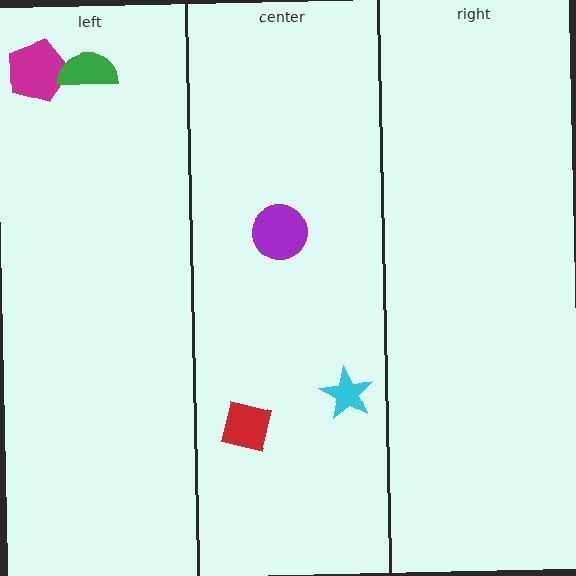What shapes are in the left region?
The magenta pentagon, the green semicircle.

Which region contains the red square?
The center region.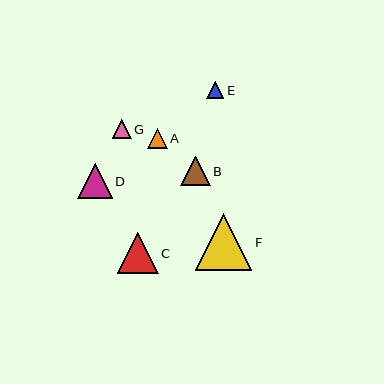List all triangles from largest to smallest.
From largest to smallest: F, C, D, B, A, G, E.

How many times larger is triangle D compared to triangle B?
Triangle D is approximately 1.2 times the size of triangle B.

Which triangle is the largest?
Triangle F is the largest with a size of approximately 57 pixels.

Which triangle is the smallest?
Triangle E is the smallest with a size of approximately 17 pixels.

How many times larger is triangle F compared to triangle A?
Triangle F is approximately 2.8 times the size of triangle A.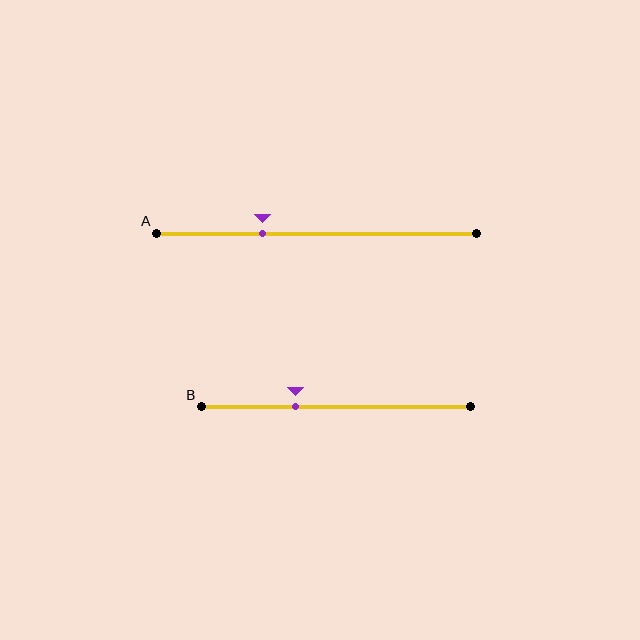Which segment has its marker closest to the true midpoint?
Segment B has its marker closest to the true midpoint.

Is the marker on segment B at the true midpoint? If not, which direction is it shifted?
No, the marker on segment B is shifted to the left by about 15% of the segment length.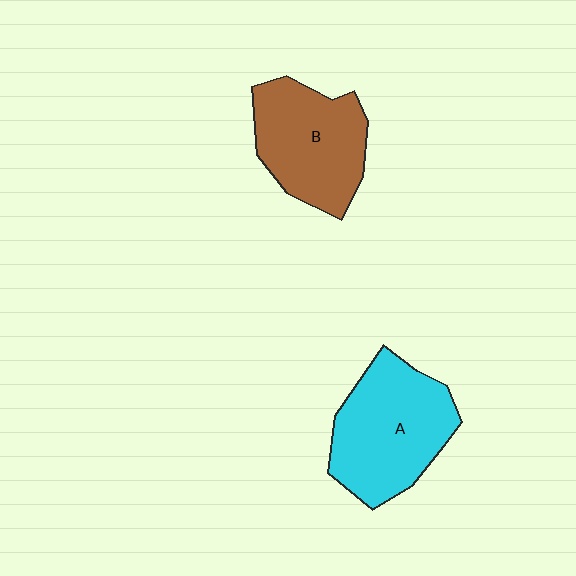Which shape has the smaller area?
Shape B (brown).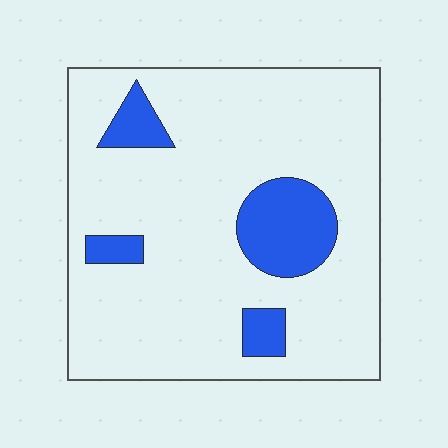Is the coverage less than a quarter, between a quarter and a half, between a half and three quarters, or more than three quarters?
Less than a quarter.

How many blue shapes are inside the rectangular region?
4.